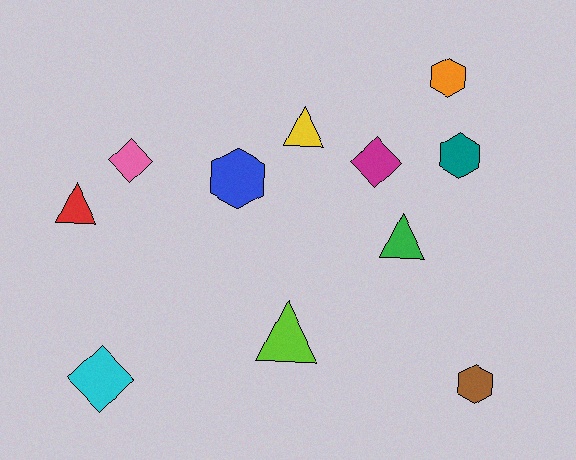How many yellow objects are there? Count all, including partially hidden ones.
There is 1 yellow object.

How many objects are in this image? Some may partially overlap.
There are 11 objects.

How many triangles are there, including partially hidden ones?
There are 4 triangles.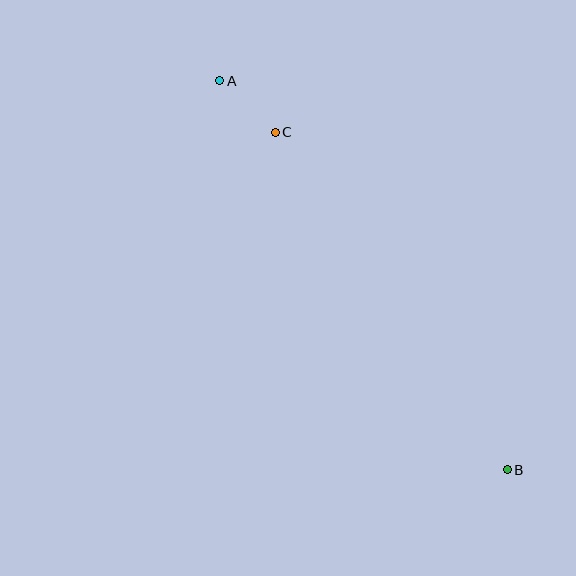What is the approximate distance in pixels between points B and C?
The distance between B and C is approximately 409 pixels.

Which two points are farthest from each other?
Points A and B are farthest from each other.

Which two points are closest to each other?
Points A and C are closest to each other.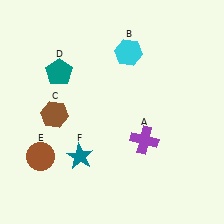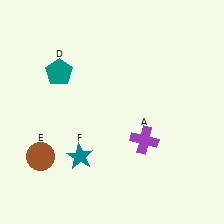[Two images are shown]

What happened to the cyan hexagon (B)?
The cyan hexagon (B) was removed in Image 2. It was in the top-right area of Image 1.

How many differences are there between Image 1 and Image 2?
There are 2 differences between the two images.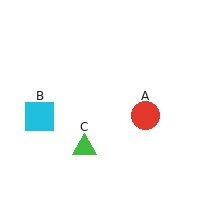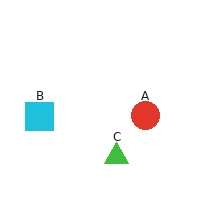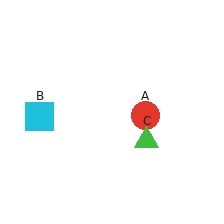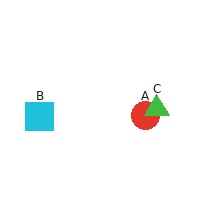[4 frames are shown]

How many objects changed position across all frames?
1 object changed position: green triangle (object C).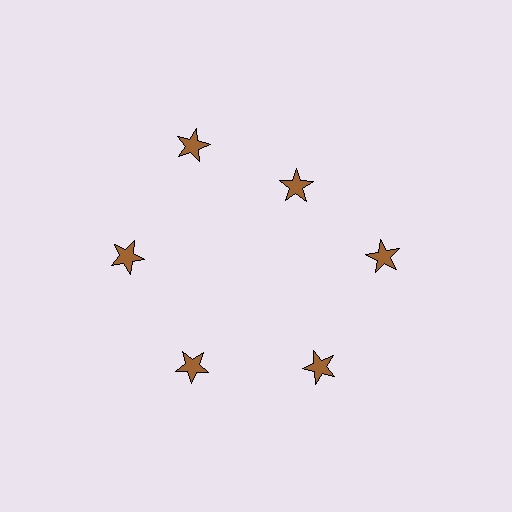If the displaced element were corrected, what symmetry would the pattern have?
It would have 6-fold rotational symmetry — the pattern would map onto itself every 60 degrees.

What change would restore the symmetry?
The symmetry would be restored by moving it outward, back onto the ring so that all 6 stars sit at equal angles and equal distance from the center.